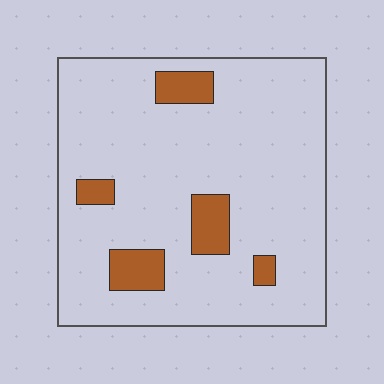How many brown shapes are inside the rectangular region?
5.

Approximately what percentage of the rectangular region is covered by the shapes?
Approximately 10%.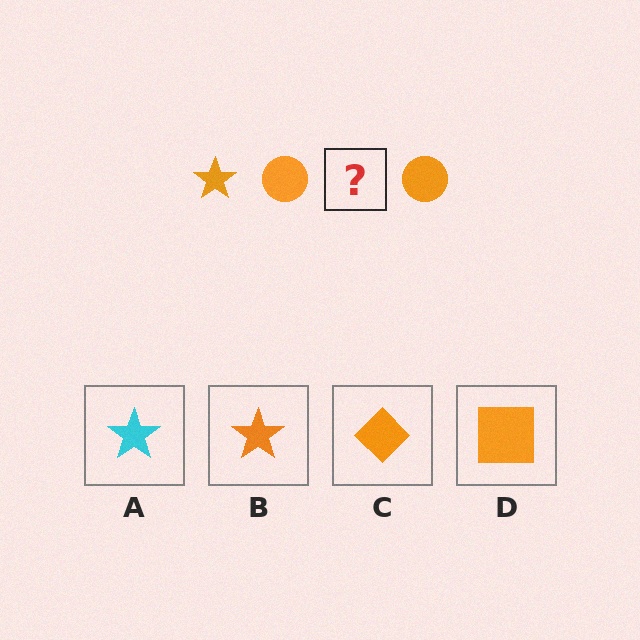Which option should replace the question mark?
Option B.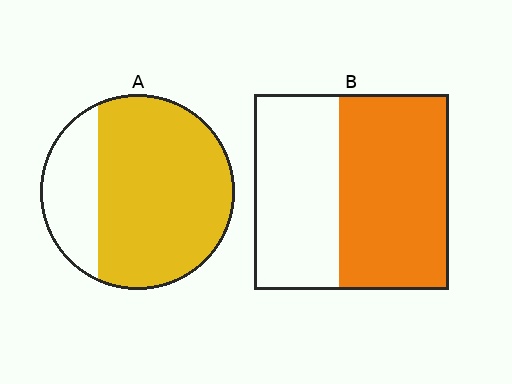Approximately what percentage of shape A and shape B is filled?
A is approximately 75% and B is approximately 55%.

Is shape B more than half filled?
Yes.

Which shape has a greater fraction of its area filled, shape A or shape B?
Shape A.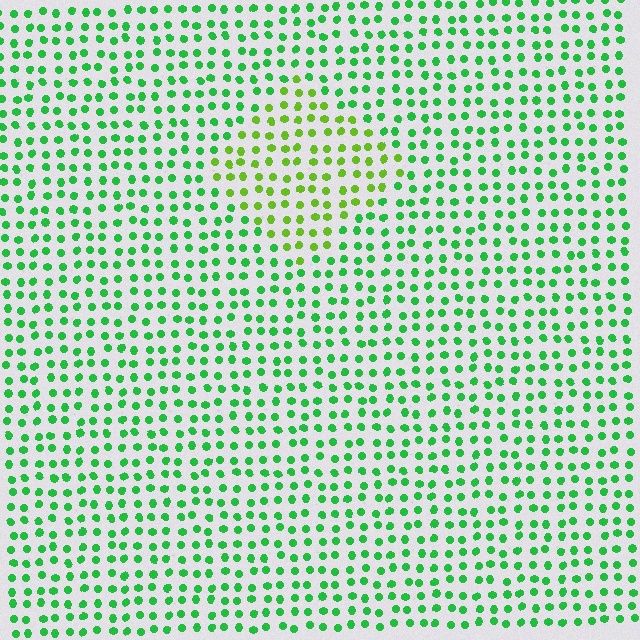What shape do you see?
I see a diamond.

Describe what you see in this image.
The image is filled with small green elements in a uniform arrangement. A diamond-shaped region is visible where the elements are tinted to a slightly different hue, forming a subtle color boundary.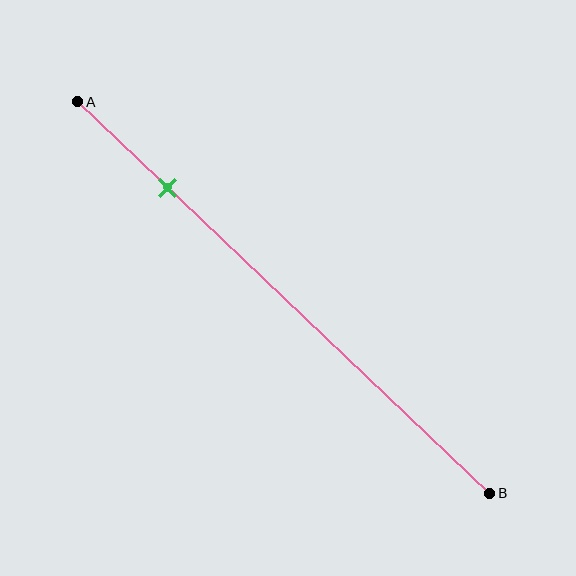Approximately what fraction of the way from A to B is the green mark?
The green mark is approximately 20% of the way from A to B.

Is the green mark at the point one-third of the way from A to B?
No, the mark is at about 20% from A, not at the 33% one-third point.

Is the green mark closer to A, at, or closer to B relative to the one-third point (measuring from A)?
The green mark is closer to point A than the one-third point of segment AB.